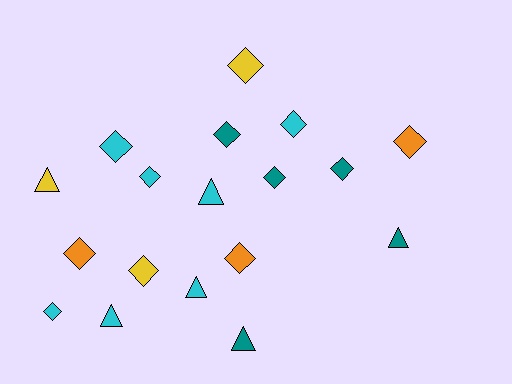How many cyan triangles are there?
There are 3 cyan triangles.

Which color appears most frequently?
Cyan, with 7 objects.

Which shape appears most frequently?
Diamond, with 12 objects.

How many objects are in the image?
There are 18 objects.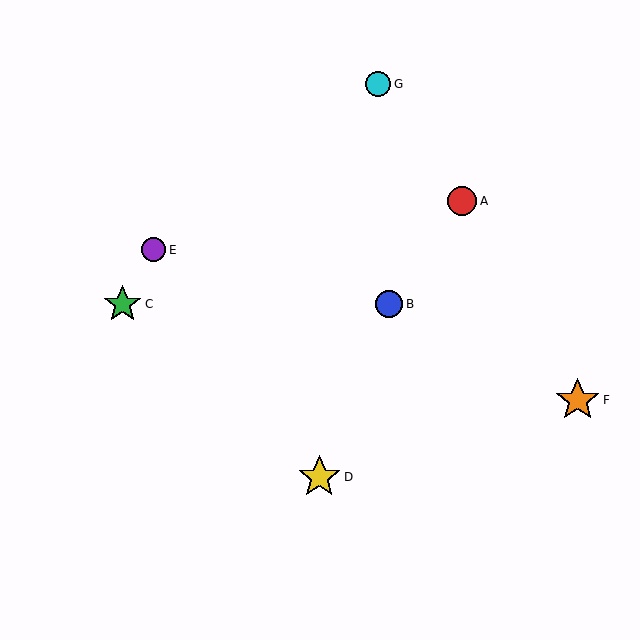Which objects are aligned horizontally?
Objects B, C are aligned horizontally.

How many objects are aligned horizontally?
2 objects (B, C) are aligned horizontally.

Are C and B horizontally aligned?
Yes, both are at y≈304.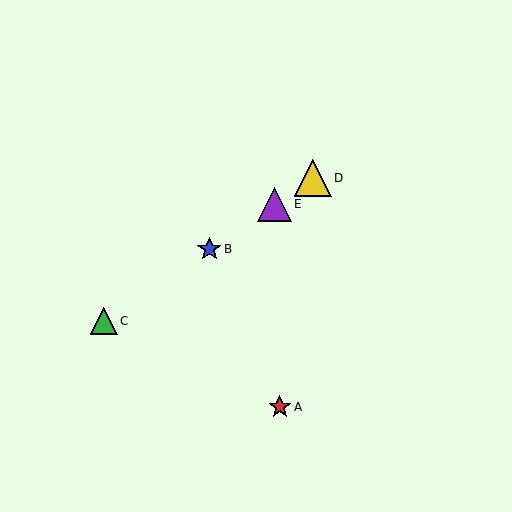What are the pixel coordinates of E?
Object E is at (274, 204).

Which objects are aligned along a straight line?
Objects B, C, D, E are aligned along a straight line.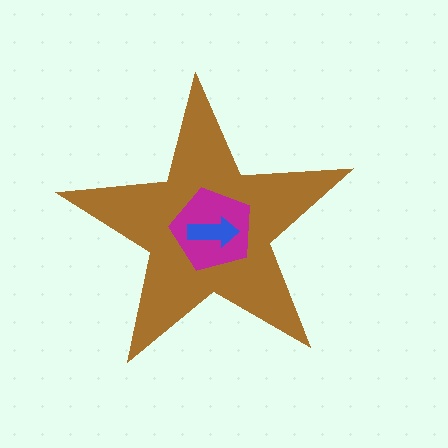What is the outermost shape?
The brown star.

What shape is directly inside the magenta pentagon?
The blue arrow.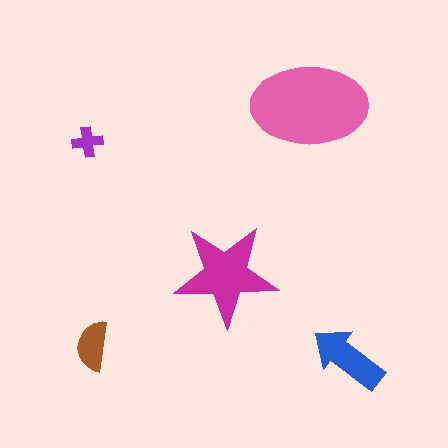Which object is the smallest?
The purple cross.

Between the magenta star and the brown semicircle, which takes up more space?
The magenta star.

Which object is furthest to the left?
The purple cross is leftmost.